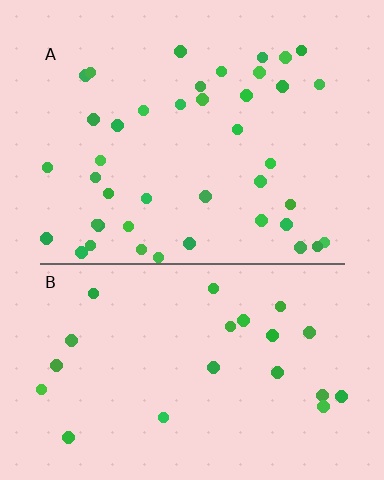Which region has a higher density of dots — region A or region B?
A (the top).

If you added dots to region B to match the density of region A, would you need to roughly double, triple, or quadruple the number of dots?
Approximately double.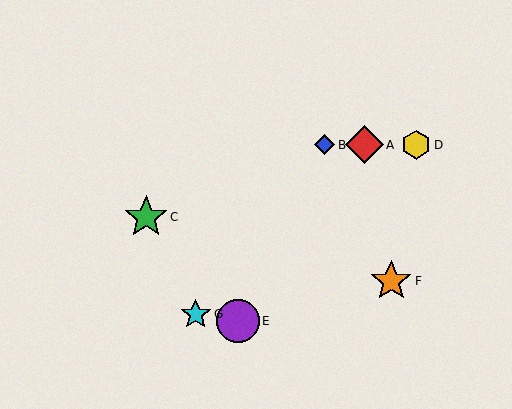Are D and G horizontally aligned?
No, D is at y≈145 and G is at y≈314.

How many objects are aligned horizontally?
3 objects (A, B, D) are aligned horizontally.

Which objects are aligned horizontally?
Objects A, B, D are aligned horizontally.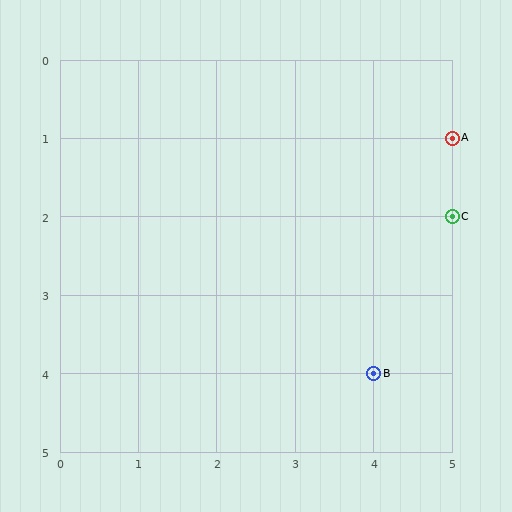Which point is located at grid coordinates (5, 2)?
Point C is at (5, 2).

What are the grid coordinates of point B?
Point B is at grid coordinates (4, 4).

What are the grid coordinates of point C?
Point C is at grid coordinates (5, 2).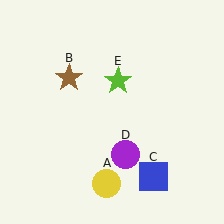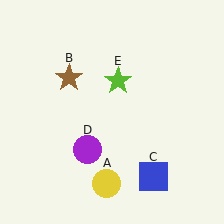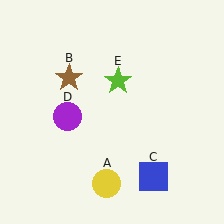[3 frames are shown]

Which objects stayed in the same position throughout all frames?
Yellow circle (object A) and brown star (object B) and blue square (object C) and lime star (object E) remained stationary.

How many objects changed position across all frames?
1 object changed position: purple circle (object D).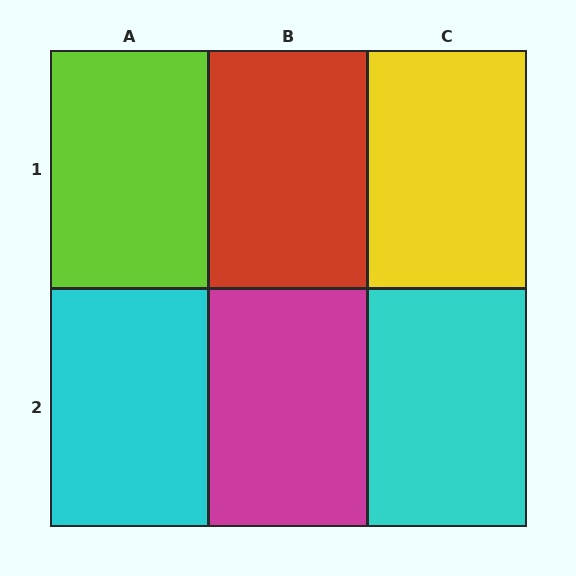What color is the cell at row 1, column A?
Lime.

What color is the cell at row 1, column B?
Red.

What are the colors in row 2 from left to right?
Cyan, magenta, cyan.